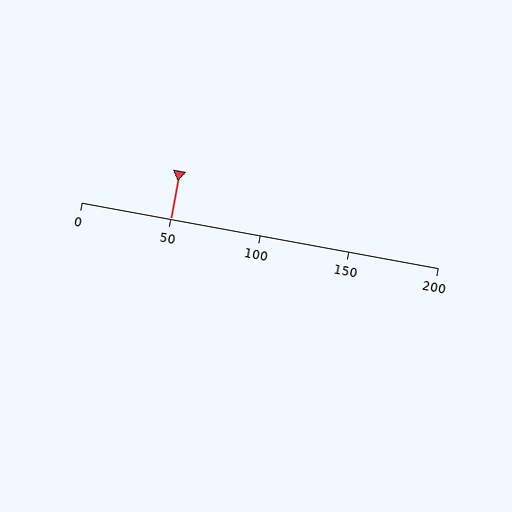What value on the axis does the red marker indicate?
The marker indicates approximately 50.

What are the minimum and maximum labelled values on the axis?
The axis runs from 0 to 200.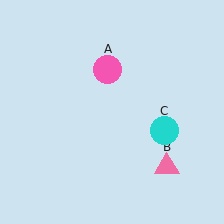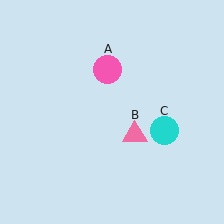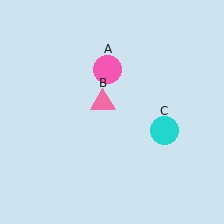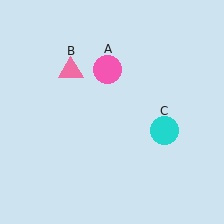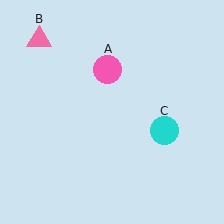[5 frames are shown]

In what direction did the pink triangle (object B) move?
The pink triangle (object B) moved up and to the left.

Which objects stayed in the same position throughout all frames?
Pink circle (object A) and cyan circle (object C) remained stationary.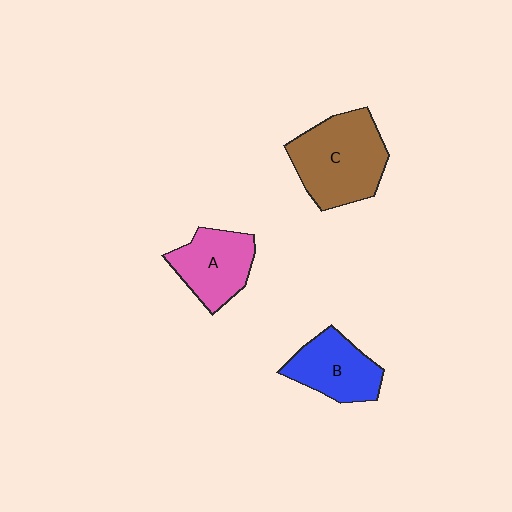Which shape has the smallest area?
Shape B (blue).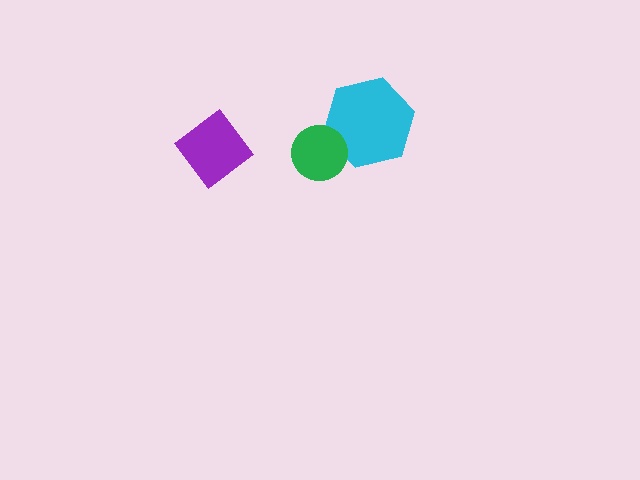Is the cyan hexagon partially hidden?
Yes, it is partially covered by another shape.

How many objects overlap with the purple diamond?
0 objects overlap with the purple diamond.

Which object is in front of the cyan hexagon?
The green circle is in front of the cyan hexagon.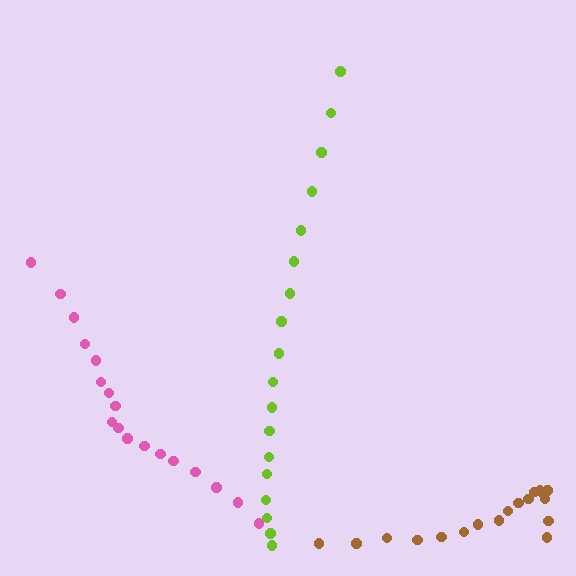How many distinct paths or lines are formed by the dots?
There are 3 distinct paths.